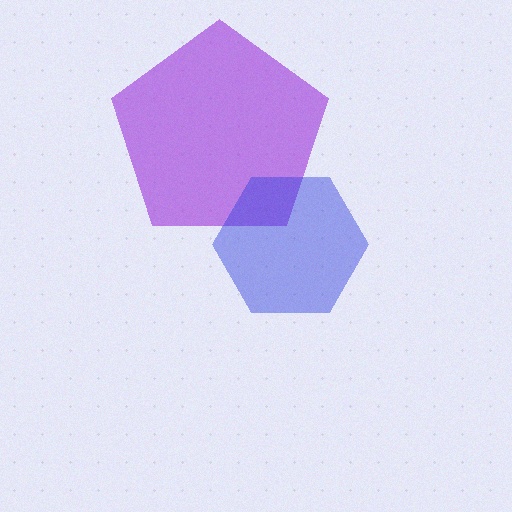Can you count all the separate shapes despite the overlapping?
Yes, there are 2 separate shapes.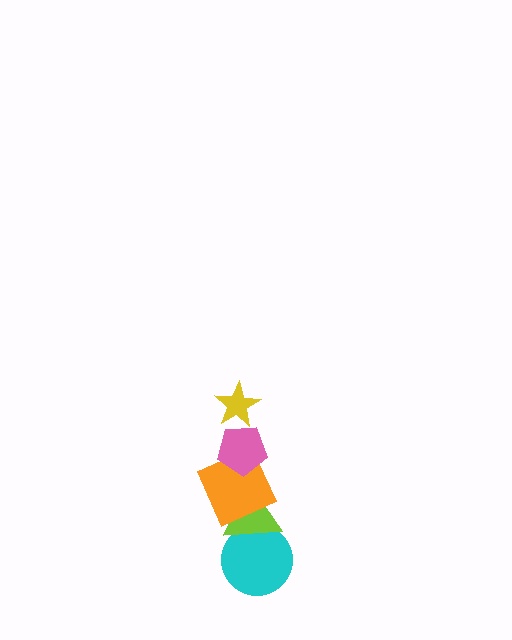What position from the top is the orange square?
The orange square is 3rd from the top.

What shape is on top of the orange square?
The pink pentagon is on top of the orange square.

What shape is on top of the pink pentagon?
The yellow star is on top of the pink pentagon.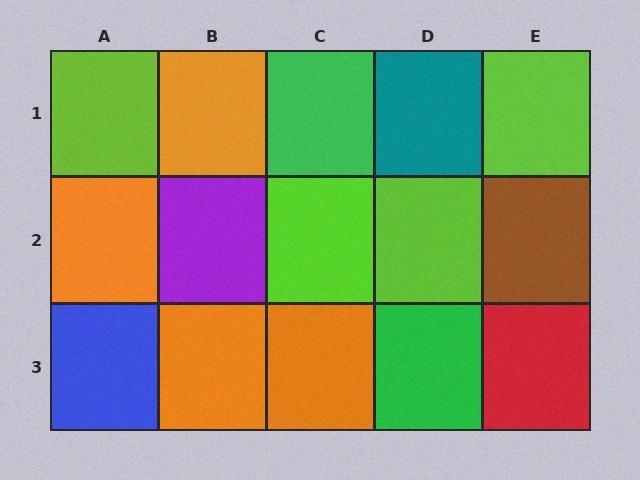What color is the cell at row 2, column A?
Orange.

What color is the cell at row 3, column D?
Green.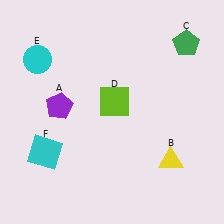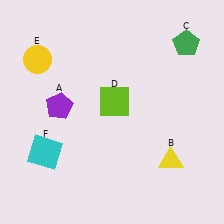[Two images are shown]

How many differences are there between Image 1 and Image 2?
There is 1 difference between the two images.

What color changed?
The circle (E) changed from cyan in Image 1 to yellow in Image 2.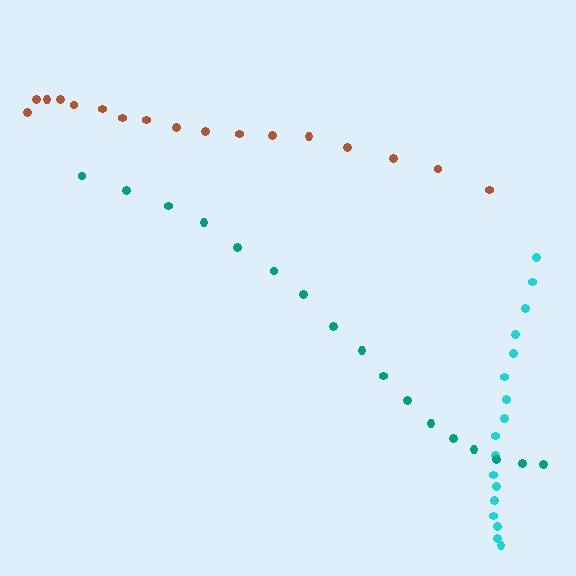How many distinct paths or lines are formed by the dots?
There are 3 distinct paths.